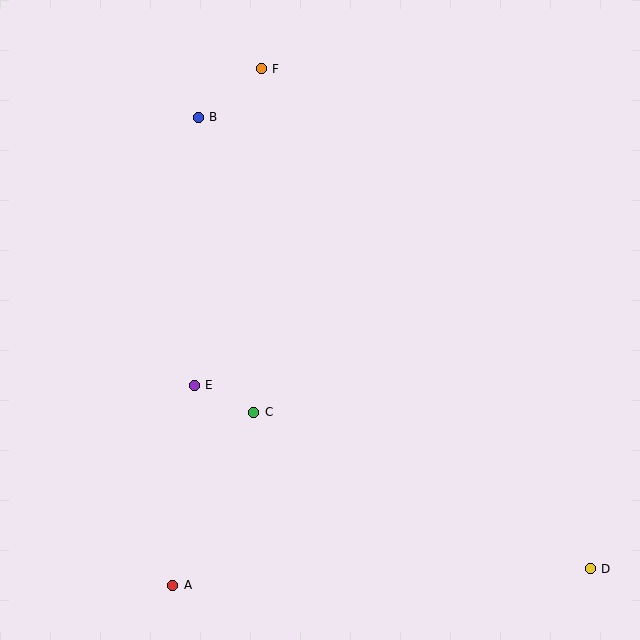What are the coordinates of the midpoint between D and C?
The midpoint between D and C is at (422, 491).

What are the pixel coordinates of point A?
Point A is at (173, 585).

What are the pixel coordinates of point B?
Point B is at (198, 117).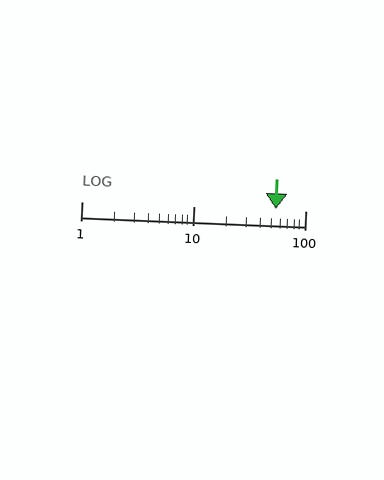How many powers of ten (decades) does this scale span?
The scale spans 2 decades, from 1 to 100.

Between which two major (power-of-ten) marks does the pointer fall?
The pointer is between 10 and 100.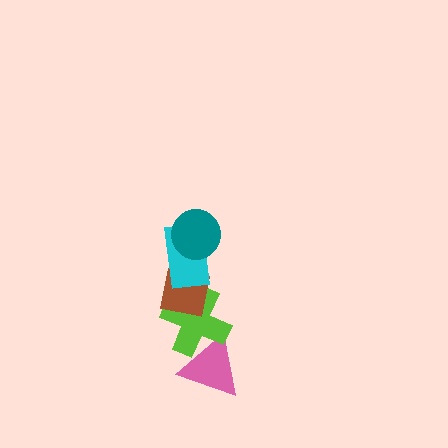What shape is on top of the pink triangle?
The lime cross is on top of the pink triangle.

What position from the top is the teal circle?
The teal circle is 1st from the top.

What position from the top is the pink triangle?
The pink triangle is 5th from the top.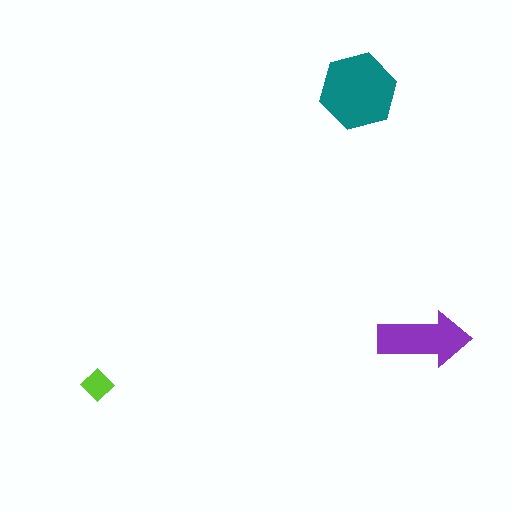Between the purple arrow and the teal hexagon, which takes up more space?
The teal hexagon.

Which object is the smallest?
The lime diamond.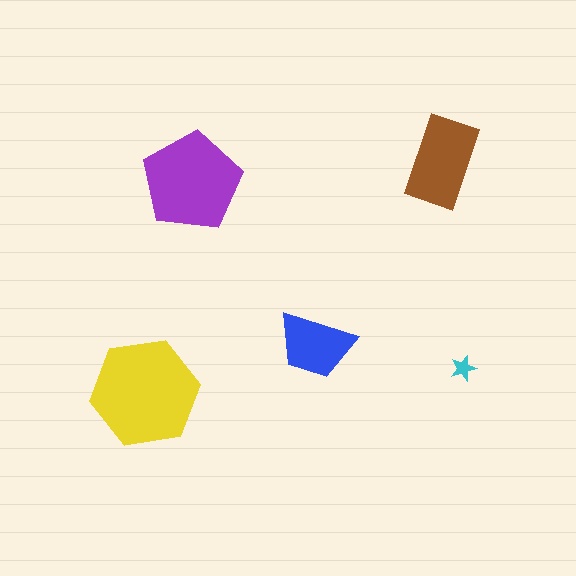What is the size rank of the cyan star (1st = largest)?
5th.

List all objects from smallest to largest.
The cyan star, the blue trapezoid, the brown rectangle, the purple pentagon, the yellow hexagon.